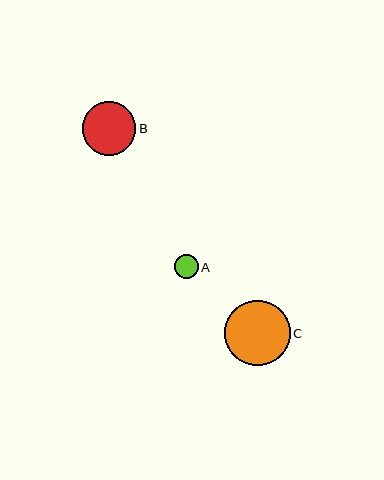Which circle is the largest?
Circle C is the largest with a size of approximately 65 pixels.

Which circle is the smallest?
Circle A is the smallest with a size of approximately 24 pixels.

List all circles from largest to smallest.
From largest to smallest: C, B, A.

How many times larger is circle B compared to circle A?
Circle B is approximately 2.2 times the size of circle A.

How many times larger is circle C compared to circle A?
Circle C is approximately 2.7 times the size of circle A.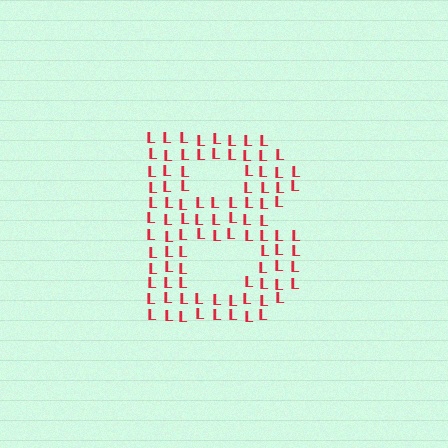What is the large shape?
The large shape is the letter B.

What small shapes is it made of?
It is made of small letter L's.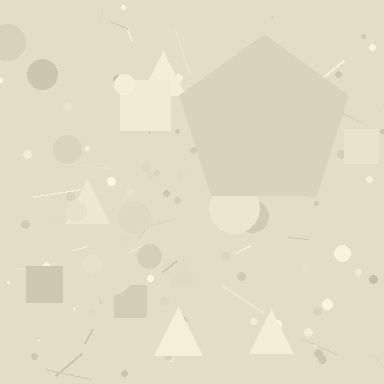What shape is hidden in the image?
A pentagon is hidden in the image.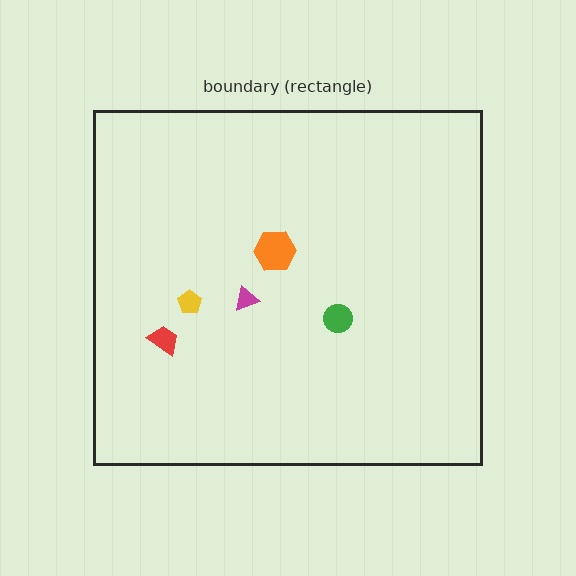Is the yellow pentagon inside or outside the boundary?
Inside.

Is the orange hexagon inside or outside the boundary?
Inside.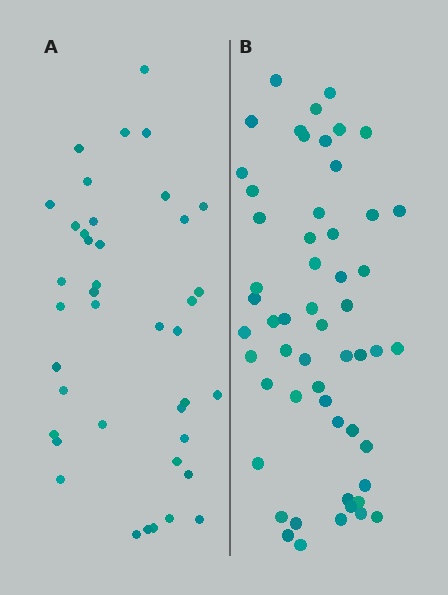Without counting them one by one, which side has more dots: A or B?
Region B (the right region) has more dots.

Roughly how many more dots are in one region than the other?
Region B has approximately 15 more dots than region A.